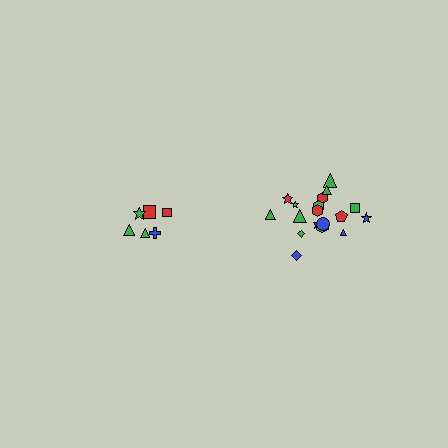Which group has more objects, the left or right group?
The right group.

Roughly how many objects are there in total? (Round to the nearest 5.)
Roughly 25 objects in total.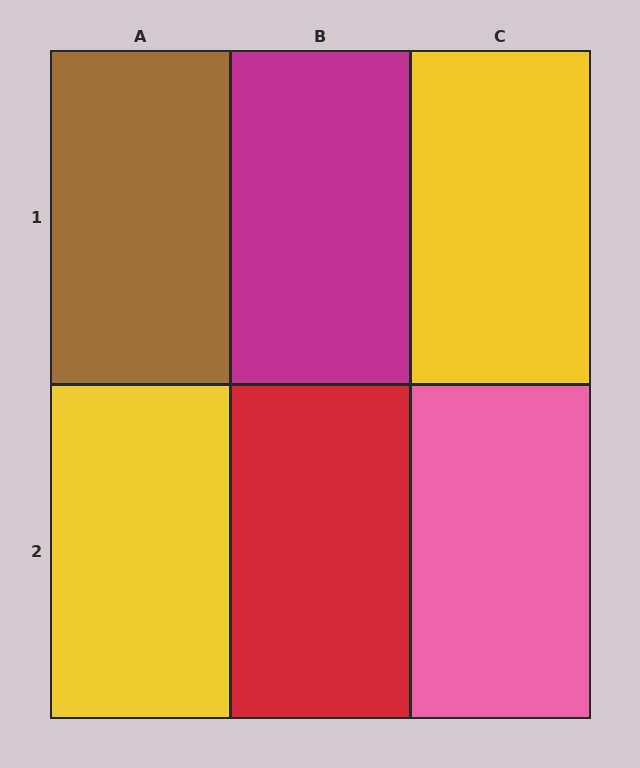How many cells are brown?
1 cell is brown.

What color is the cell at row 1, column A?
Brown.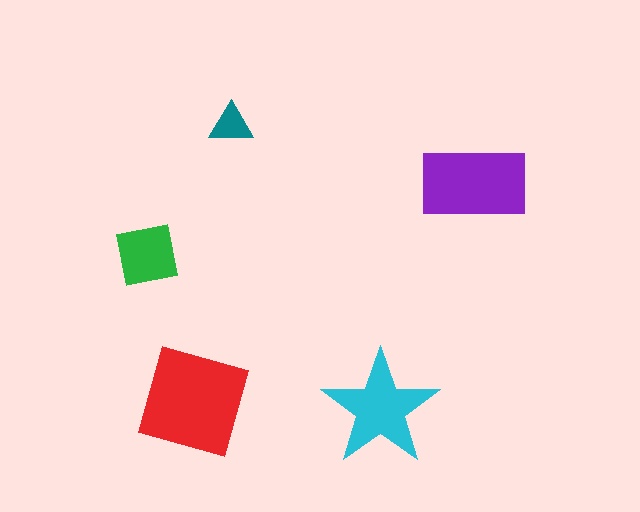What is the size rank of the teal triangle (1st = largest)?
5th.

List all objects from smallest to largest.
The teal triangle, the green square, the cyan star, the purple rectangle, the red square.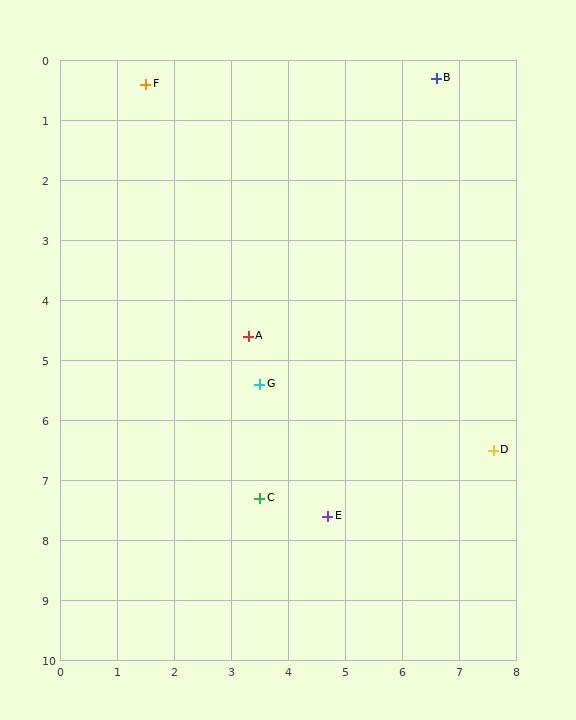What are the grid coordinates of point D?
Point D is at approximately (7.6, 6.5).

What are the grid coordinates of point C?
Point C is at approximately (3.5, 7.3).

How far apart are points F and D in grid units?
Points F and D are about 8.6 grid units apart.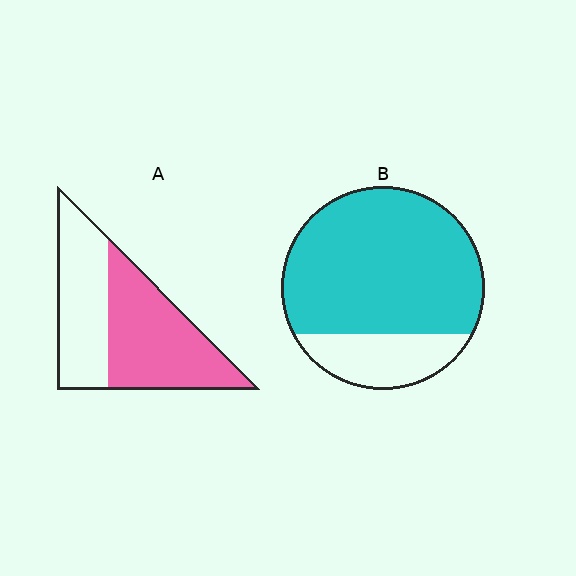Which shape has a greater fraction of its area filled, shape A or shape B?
Shape B.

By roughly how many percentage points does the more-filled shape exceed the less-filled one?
By roughly 20 percentage points (B over A).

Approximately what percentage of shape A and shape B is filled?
A is approximately 55% and B is approximately 80%.